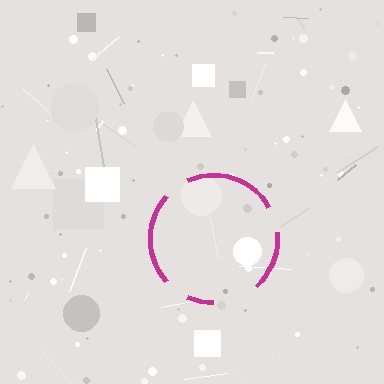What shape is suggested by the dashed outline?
The dashed outline suggests a circle.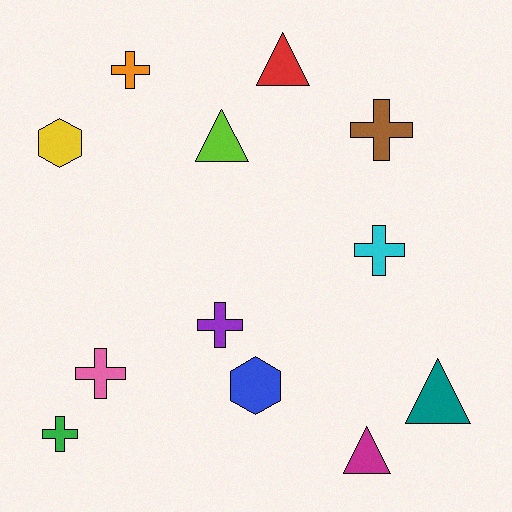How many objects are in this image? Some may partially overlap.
There are 12 objects.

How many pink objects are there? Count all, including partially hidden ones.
There is 1 pink object.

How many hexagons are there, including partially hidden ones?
There are 2 hexagons.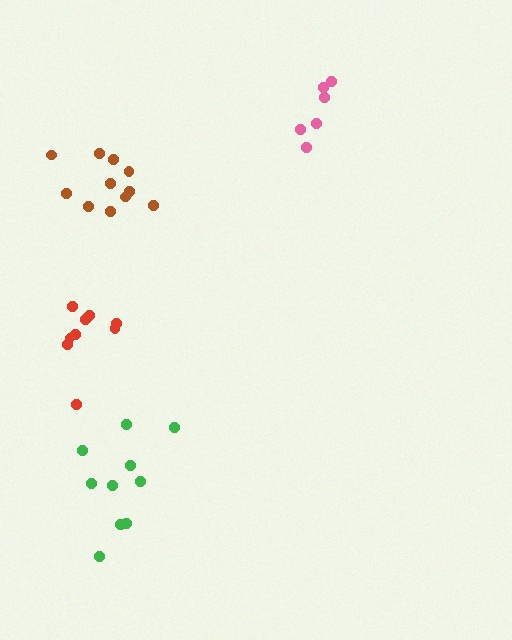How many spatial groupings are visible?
There are 4 spatial groupings.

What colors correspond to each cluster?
The clusters are colored: green, brown, pink, red.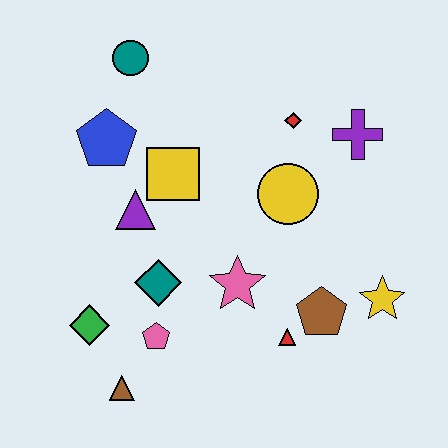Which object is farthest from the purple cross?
The brown triangle is farthest from the purple cross.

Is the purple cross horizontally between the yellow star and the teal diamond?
Yes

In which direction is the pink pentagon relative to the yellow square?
The pink pentagon is below the yellow square.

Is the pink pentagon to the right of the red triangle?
No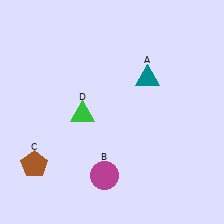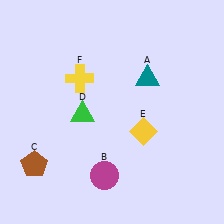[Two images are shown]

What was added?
A yellow diamond (E), a yellow cross (F) were added in Image 2.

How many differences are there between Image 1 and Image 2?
There are 2 differences between the two images.